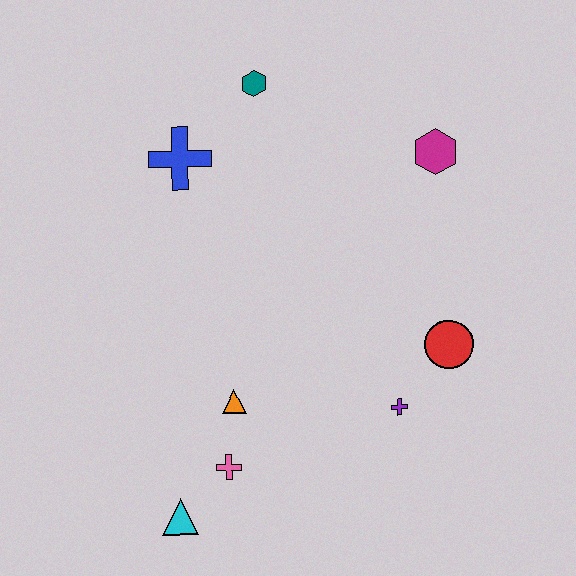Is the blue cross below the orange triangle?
No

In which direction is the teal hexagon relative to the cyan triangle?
The teal hexagon is above the cyan triangle.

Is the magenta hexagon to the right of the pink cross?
Yes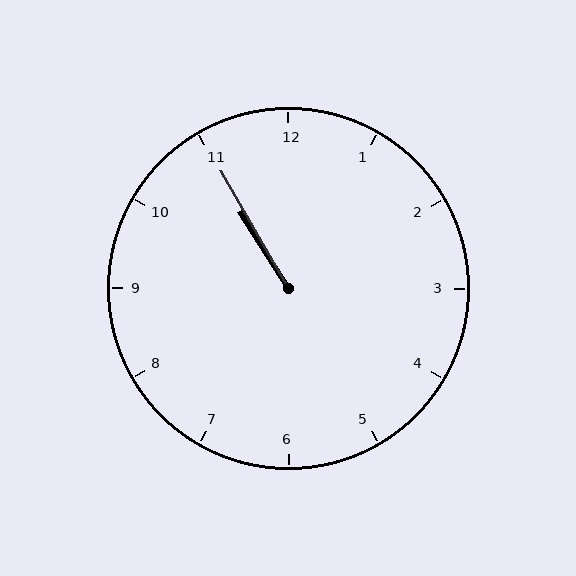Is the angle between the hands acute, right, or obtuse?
It is acute.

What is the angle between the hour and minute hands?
Approximately 2 degrees.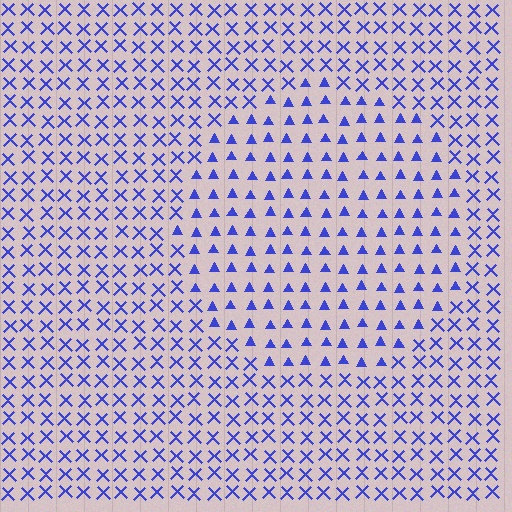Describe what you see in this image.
The image is filled with small blue elements arranged in a uniform grid. A circle-shaped region contains triangles, while the surrounding area contains X marks. The boundary is defined purely by the change in element shape.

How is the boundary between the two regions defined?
The boundary is defined by a change in element shape: triangles inside vs. X marks outside. All elements share the same color and spacing.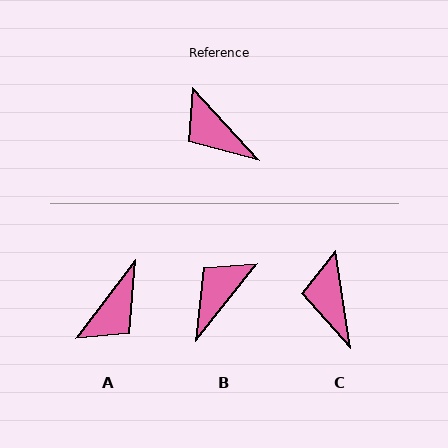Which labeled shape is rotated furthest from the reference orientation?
A, about 100 degrees away.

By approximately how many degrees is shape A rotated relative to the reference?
Approximately 100 degrees counter-clockwise.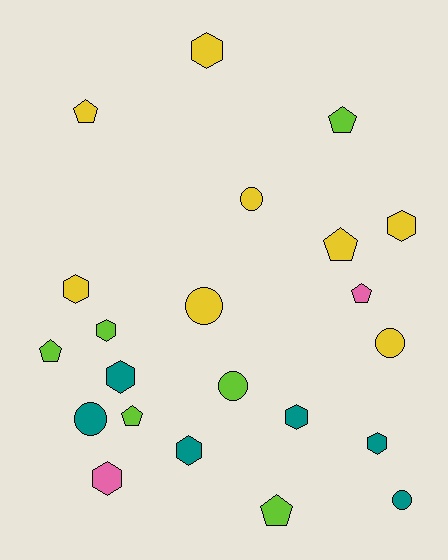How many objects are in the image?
There are 22 objects.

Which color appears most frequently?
Yellow, with 8 objects.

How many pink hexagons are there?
There is 1 pink hexagon.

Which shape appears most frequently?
Hexagon, with 9 objects.